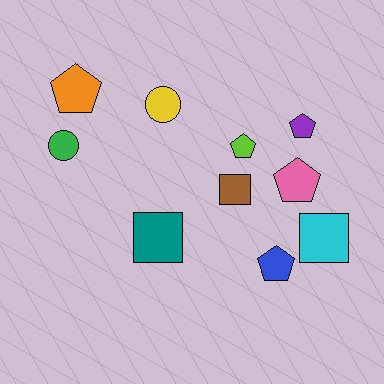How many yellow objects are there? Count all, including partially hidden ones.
There is 1 yellow object.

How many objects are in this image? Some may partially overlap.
There are 10 objects.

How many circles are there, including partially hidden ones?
There are 2 circles.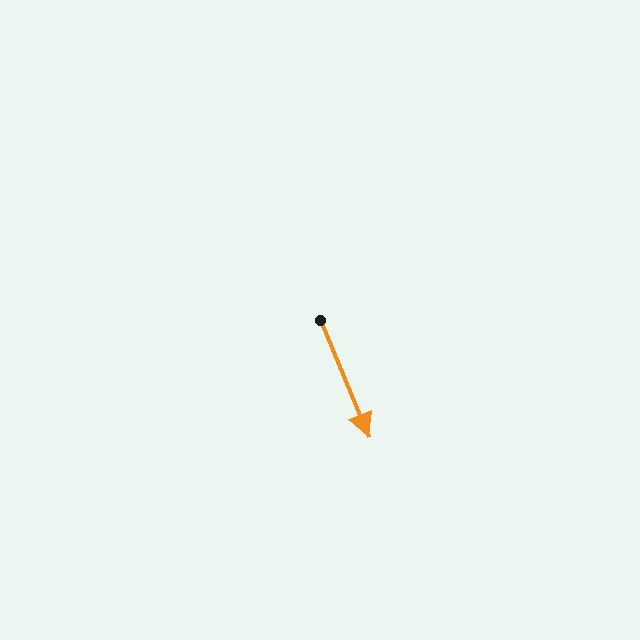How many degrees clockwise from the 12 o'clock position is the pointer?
Approximately 157 degrees.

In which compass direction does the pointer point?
Southeast.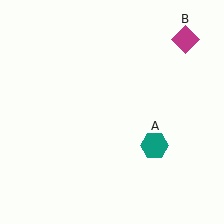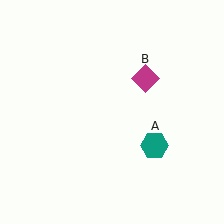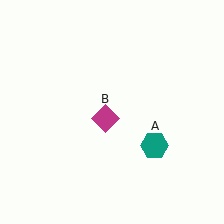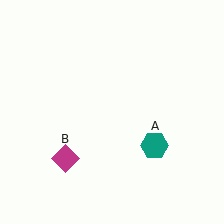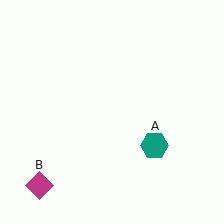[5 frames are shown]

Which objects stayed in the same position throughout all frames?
Teal hexagon (object A) remained stationary.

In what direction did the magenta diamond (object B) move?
The magenta diamond (object B) moved down and to the left.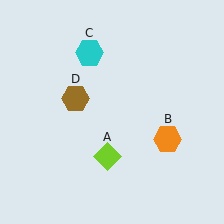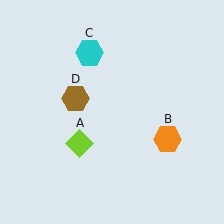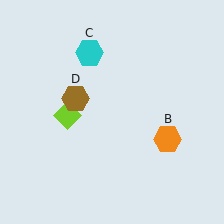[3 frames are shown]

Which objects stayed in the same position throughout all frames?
Orange hexagon (object B) and cyan hexagon (object C) and brown hexagon (object D) remained stationary.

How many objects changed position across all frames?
1 object changed position: lime diamond (object A).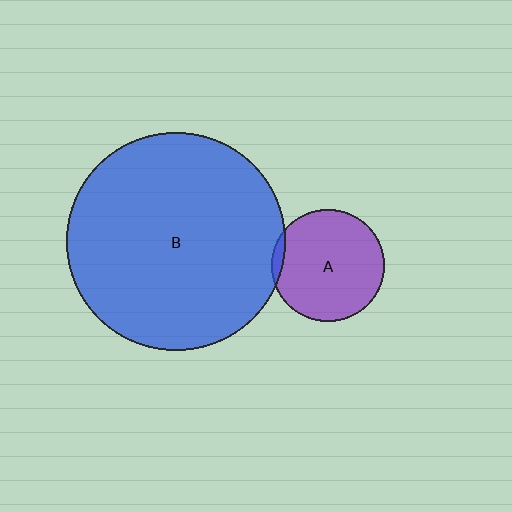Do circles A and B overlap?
Yes.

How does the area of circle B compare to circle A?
Approximately 3.8 times.